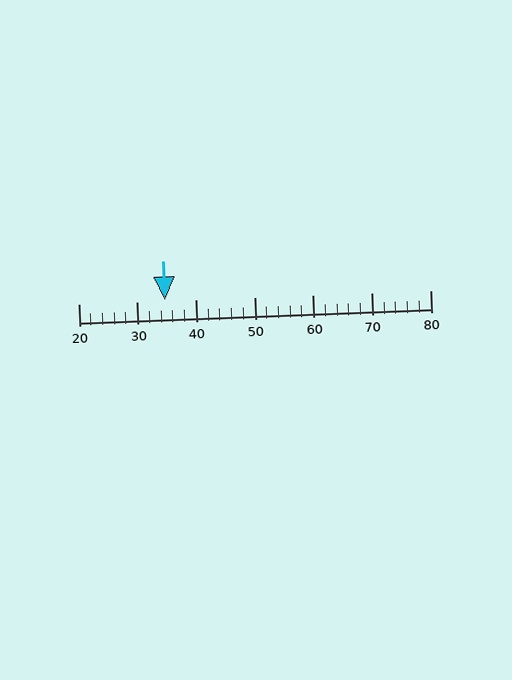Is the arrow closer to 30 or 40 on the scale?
The arrow is closer to 30.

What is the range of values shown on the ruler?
The ruler shows values from 20 to 80.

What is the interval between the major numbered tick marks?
The major tick marks are spaced 10 units apart.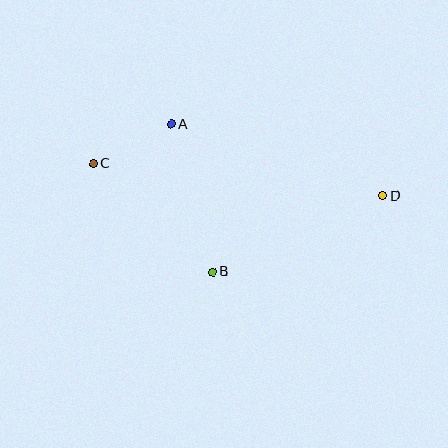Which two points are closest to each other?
Points A and C are closest to each other.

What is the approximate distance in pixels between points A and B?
The distance between A and B is approximately 153 pixels.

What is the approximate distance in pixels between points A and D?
The distance between A and D is approximately 223 pixels.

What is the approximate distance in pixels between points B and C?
The distance between B and C is approximately 161 pixels.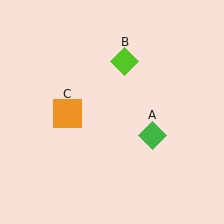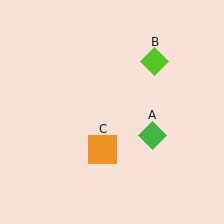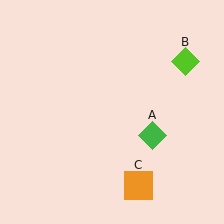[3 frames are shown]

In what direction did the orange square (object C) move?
The orange square (object C) moved down and to the right.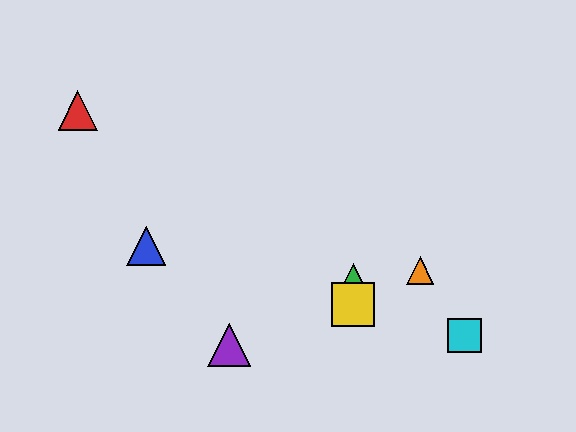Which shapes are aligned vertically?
The green triangle, the yellow square are aligned vertically.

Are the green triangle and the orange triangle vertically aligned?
No, the green triangle is at x≈353 and the orange triangle is at x≈420.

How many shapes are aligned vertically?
2 shapes (the green triangle, the yellow square) are aligned vertically.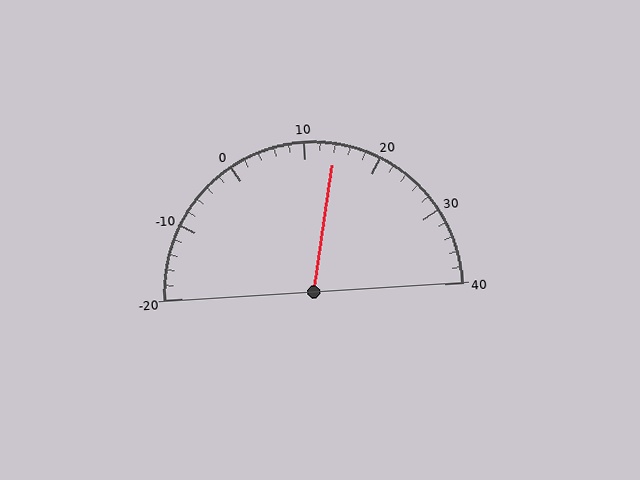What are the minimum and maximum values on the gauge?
The gauge ranges from -20 to 40.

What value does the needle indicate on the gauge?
The needle indicates approximately 14.